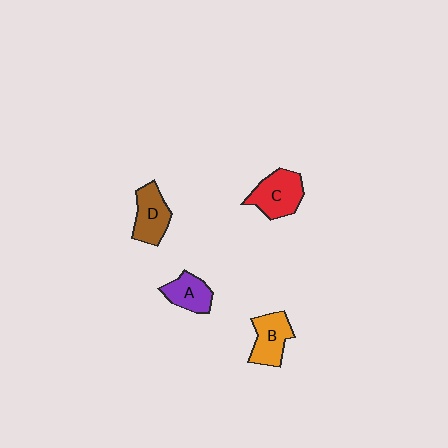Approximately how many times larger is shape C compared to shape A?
Approximately 1.4 times.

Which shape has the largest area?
Shape C (red).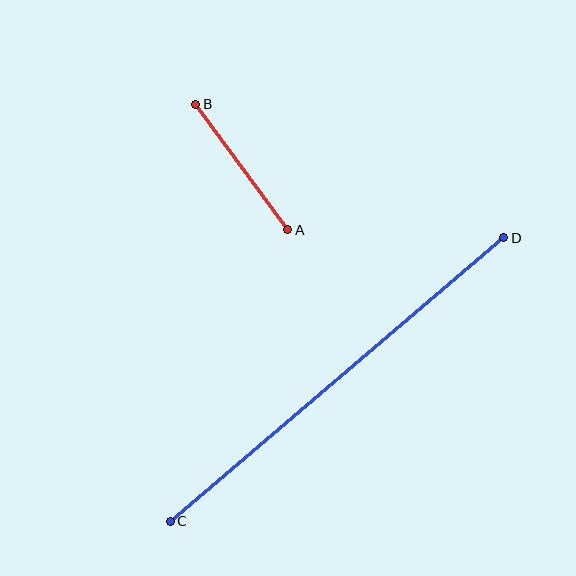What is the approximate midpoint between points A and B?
The midpoint is at approximately (242, 167) pixels.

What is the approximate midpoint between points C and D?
The midpoint is at approximately (337, 379) pixels.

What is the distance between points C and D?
The distance is approximately 438 pixels.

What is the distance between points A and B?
The distance is approximately 155 pixels.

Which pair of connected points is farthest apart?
Points C and D are farthest apart.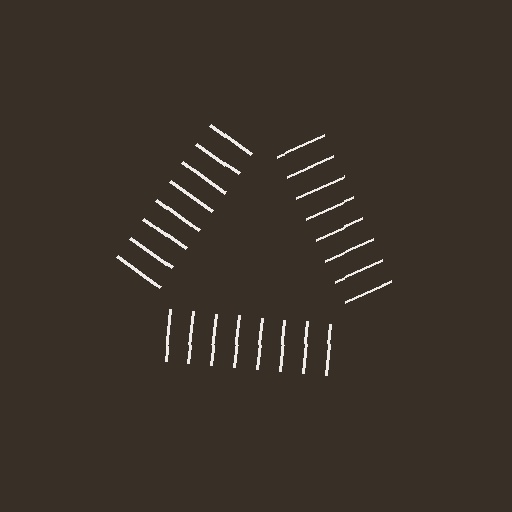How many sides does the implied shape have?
3 sides — the line-ends trace a triangle.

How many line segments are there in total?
24 — 8 along each of the 3 edges.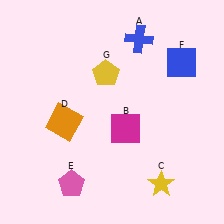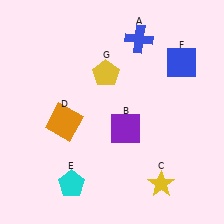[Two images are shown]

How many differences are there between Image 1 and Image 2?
There are 2 differences between the two images.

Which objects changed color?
B changed from magenta to purple. E changed from pink to cyan.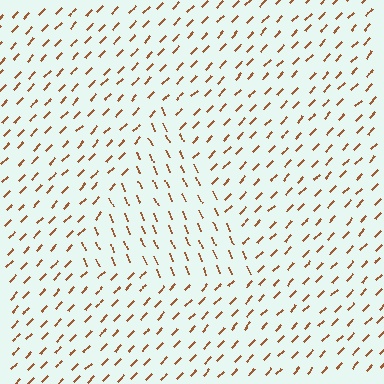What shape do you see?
I see a triangle.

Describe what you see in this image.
The image is filled with small brown line segments. A triangle region in the image has lines oriented differently from the surrounding lines, creating a visible texture boundary.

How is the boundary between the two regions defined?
The boundary is defined purely by a change in line orientation (approximately 67 degrees difference). All lines are the same color and thickness.